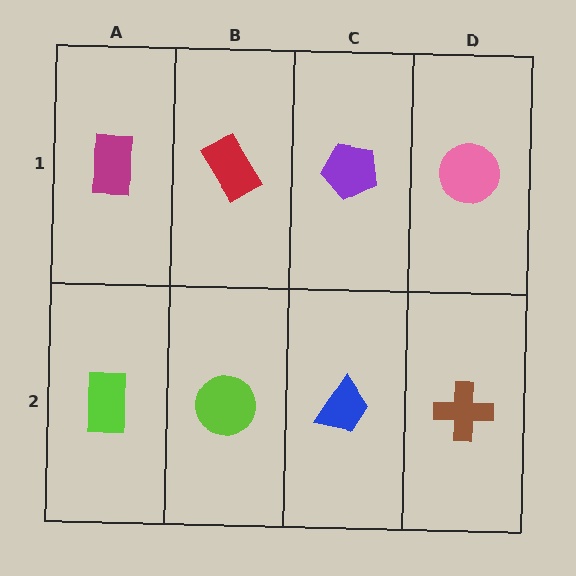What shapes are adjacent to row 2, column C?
A purple pentagon (row 1, column C), a lime circle (row 2, column B), a brown cross (row 2, column D).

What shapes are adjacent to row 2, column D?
A pink circle (row 1, column D), a blue trapezoid (row 2, column C).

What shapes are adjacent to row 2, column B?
A red rectangle (row 1, column B), a lime rectangle (row 2, column A), a blue trapezoid (row 2, column C).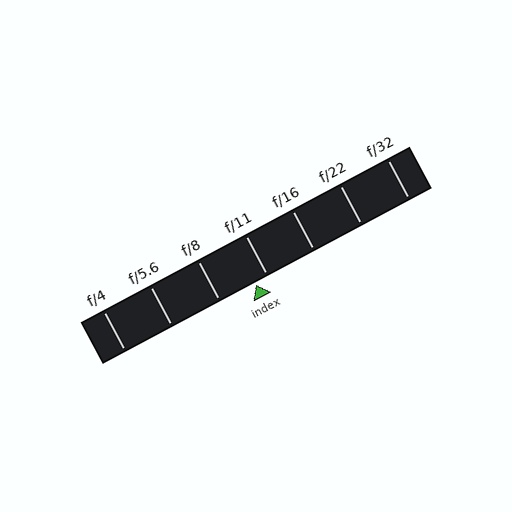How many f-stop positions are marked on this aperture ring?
There are 7 f-stop positions marked.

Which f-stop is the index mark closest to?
The index mark is closest to f/11.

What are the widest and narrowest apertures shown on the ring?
The widest aperture shown is f/4 and the narrowest is f/32.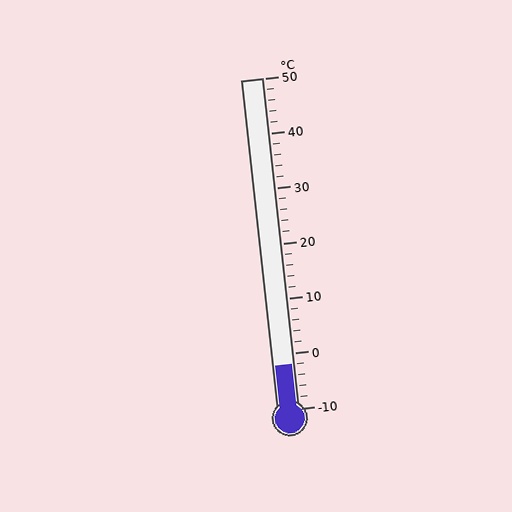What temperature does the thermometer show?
The thermometer shows approximately -2°C.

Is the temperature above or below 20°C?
The temperature is below 20°C.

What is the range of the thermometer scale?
The thermometer scale ranges from -10°C to 50°C.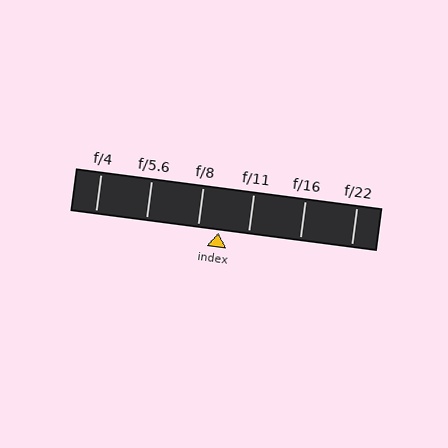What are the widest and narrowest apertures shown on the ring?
The widest aperture shown is f/4 and the narrowest is f/22.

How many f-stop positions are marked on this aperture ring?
There are 6 f-stop positions marked.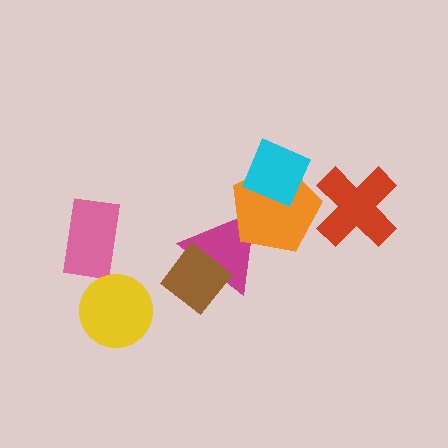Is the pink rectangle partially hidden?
No, no other shape covers it.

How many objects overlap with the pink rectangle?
0 objects overlap with the pink rectangle.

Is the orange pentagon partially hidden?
Yes, it is partially covered by another shape.